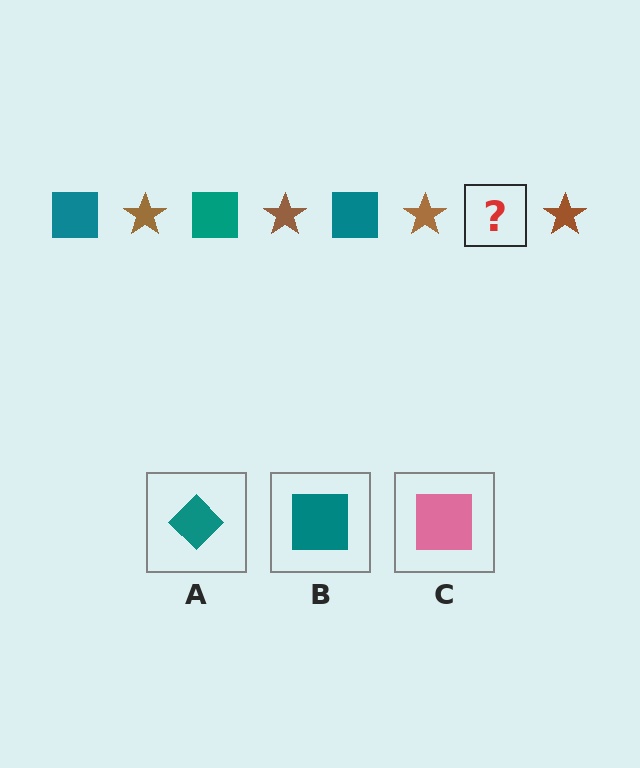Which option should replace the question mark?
Option B.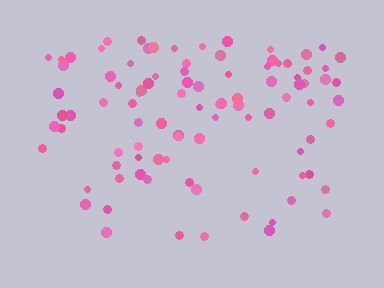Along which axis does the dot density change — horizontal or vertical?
Vertical.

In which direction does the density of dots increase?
From bottom to top, with the top side densest.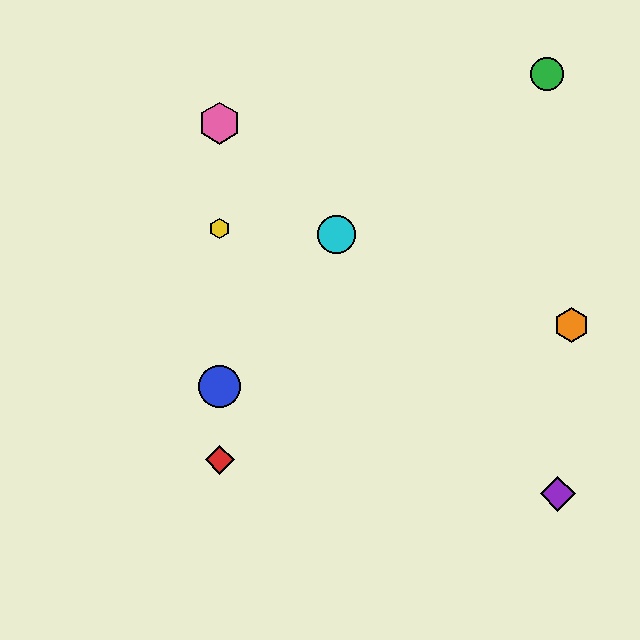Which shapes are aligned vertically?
The red diamond, the blue circle, the yellow hexagon, the pink hexagon are aligned vertically.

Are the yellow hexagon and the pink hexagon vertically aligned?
Yes, both are at x≈220.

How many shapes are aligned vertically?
4 shapes (the red diamond, the blue circle, the yellow hexagon, the pink hexagon) are aligned vertically.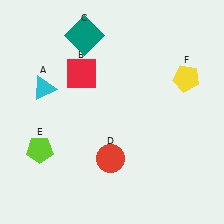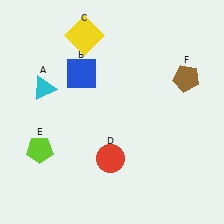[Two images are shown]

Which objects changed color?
B changed from red to blue. C changed from teal to yellow. F changed from yellow to brown.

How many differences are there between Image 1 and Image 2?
There are 3 differences between the two images.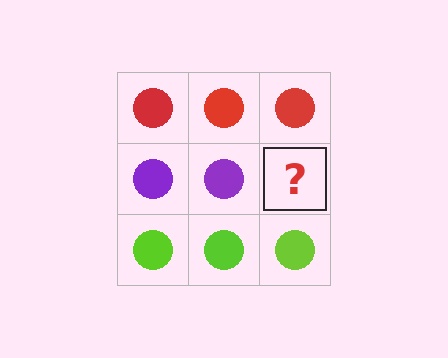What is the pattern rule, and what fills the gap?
The rule is that each row has a consistent color. The gap should be filled with a purple circle.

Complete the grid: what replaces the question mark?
The question mark should be replaced with a purple circle.